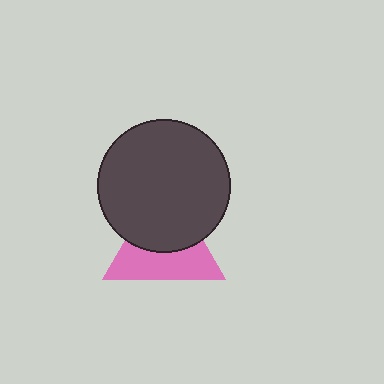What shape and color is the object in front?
The object in front is a dark gray circle.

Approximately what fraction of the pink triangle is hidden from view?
Roughly 50% of the pink triangle is hidden behind the dark gray circle.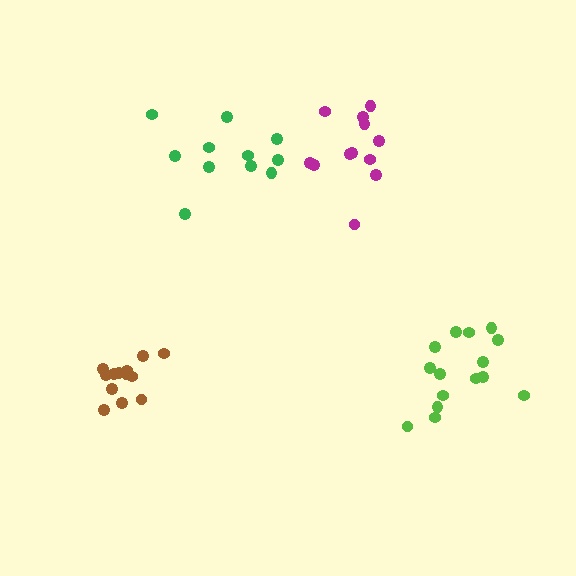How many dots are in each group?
Group 1: 11 dots, Group 2: 13 dots, Group 3: 12 dots, Group 4: 15 dots (51 total).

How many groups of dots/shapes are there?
There are 4 groups.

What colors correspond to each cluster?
The clusters are colored: green, brown, magenta, lime.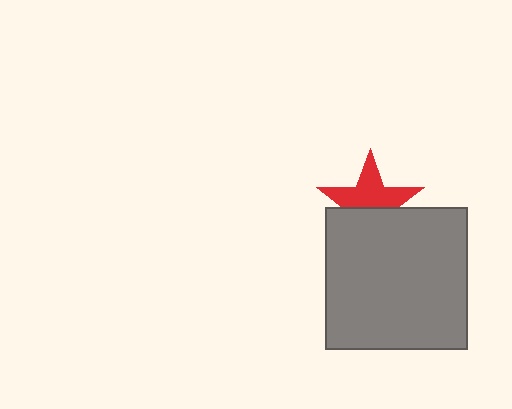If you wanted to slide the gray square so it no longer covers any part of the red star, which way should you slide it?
Slide it down — that is the most direct way to separate the two shapes.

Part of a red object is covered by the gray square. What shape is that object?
It is a star.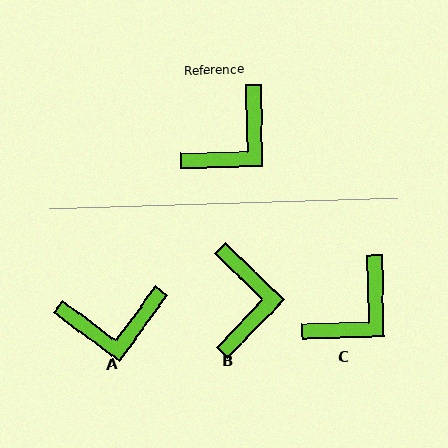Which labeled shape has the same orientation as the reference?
C.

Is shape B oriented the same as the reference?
No, it is off by about 45 degrees.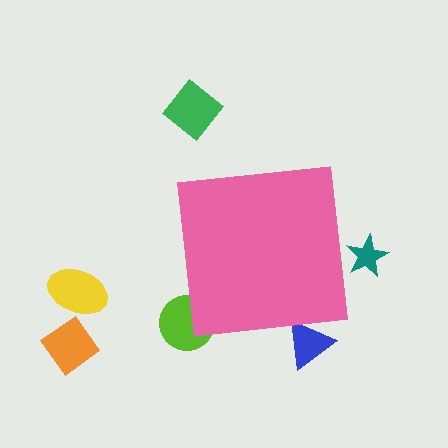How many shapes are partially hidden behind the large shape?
3 shapes are partially hidden.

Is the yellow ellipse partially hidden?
No, the yellow ellipse is fully visible.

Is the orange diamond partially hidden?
No, the orange diamond is fully visible.